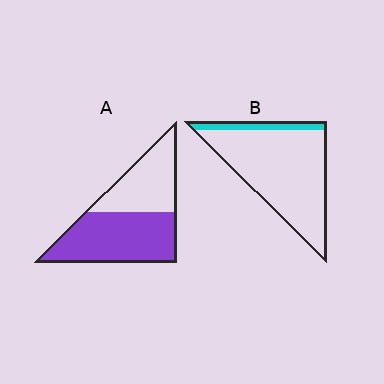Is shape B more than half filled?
No.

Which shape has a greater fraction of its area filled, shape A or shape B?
Shape A.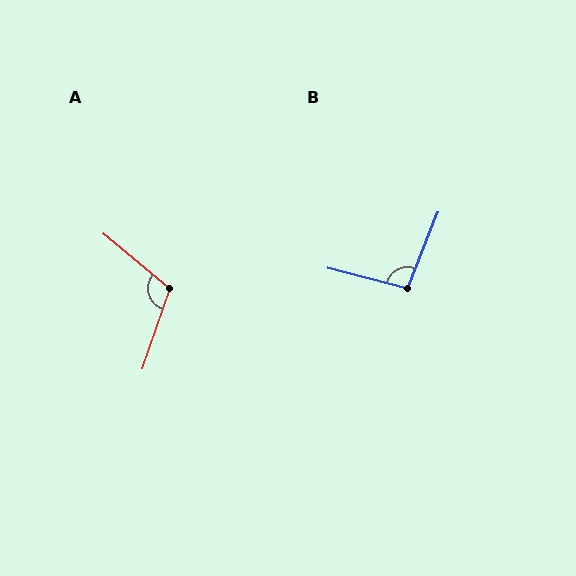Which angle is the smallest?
B, at approximately 97 degrees.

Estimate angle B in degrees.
Approximately 97 degrees.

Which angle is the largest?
A, at approximately 111 degrees.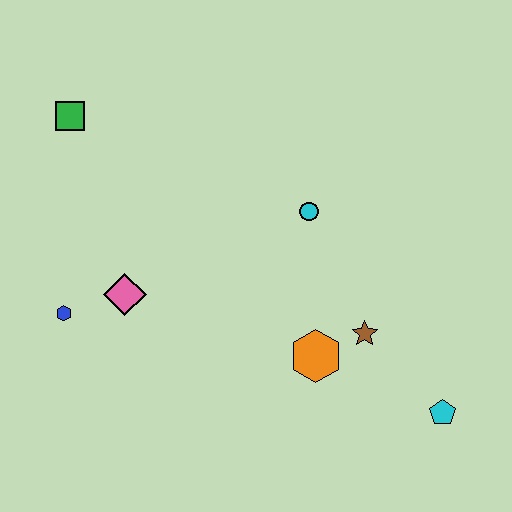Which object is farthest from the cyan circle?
The blue hexagon is farthest from the cyan circle.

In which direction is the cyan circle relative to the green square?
The cyan circle is to the right of the green square.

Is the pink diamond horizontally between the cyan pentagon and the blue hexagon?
Yes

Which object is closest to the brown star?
The orange hexagon is closest to the brown star.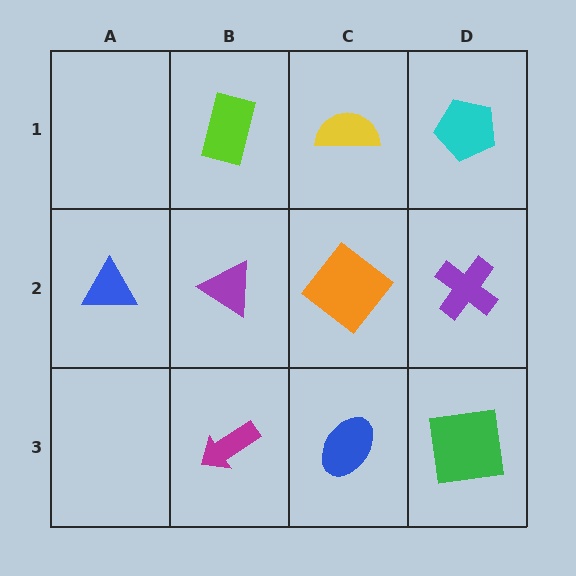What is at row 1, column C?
A yellow semicircle.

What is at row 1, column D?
A cyan pentagon.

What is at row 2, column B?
A purple triangle.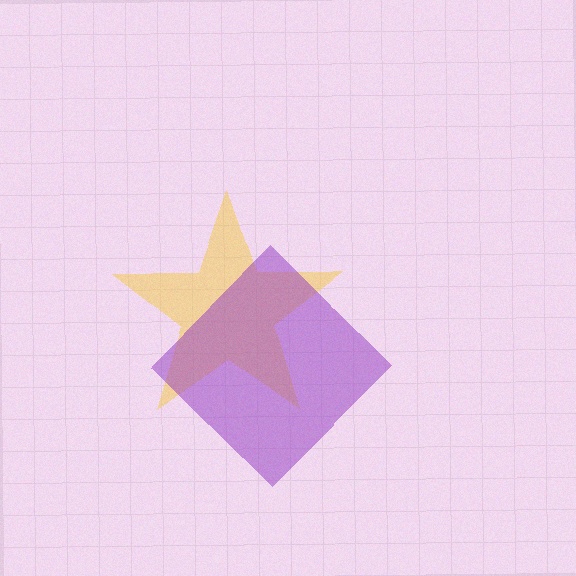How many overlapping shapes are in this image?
There are 2 overlapping shapes in the image.